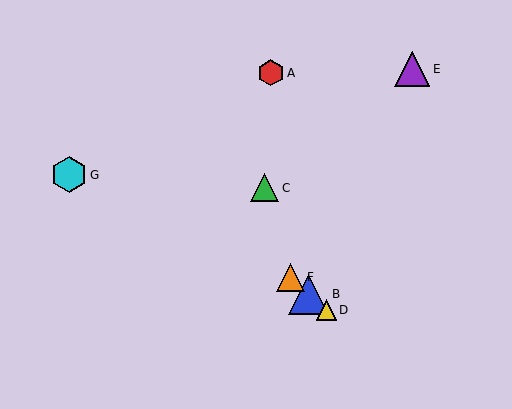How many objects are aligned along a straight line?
3 objects (B, D, F) are aligned along a straight line.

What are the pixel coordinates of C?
Object C is at (265, 188).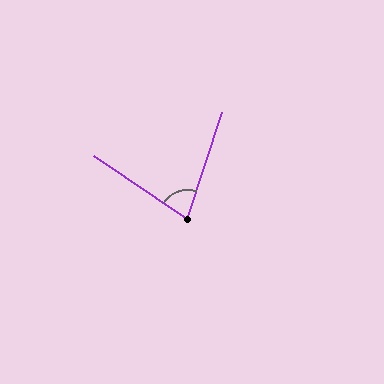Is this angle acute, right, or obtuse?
It is acute.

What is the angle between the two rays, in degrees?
Approximately 74 degrees.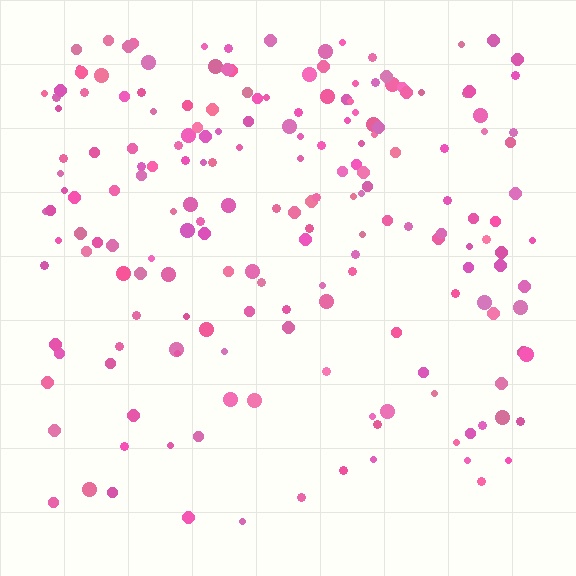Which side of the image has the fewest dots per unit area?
The bottom.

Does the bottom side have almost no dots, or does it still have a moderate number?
Still a moderate number, just noticeably fewer than the top.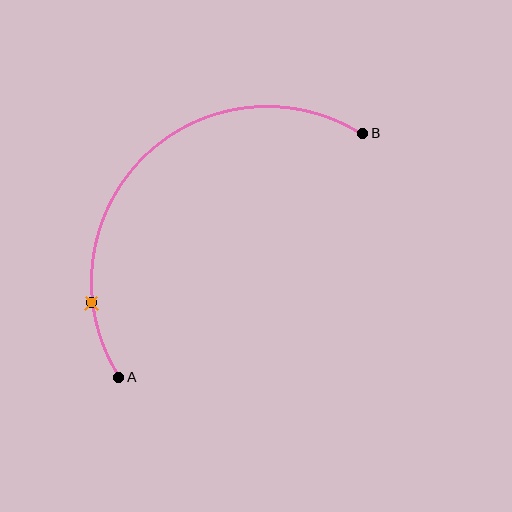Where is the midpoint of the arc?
The arc midpoint is the point on the curve farthest from the straight line joining A and B. It sits above and to the left of that line.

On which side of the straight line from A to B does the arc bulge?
The arc bulges above and to the left of the straight line connecting A and B.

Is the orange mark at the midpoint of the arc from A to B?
No. The orange mark lies on the arc but is closer to endpoint A. The arc midpoint would be at the point on the curve equidistant along the arc from both A and B.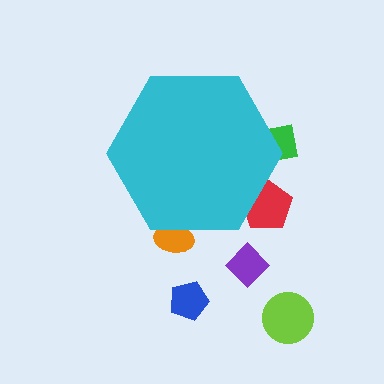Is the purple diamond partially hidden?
No, the purple diamond is fully visible.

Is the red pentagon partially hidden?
Yes, the red pentagon is partially hidden behind the cyan hexagon.